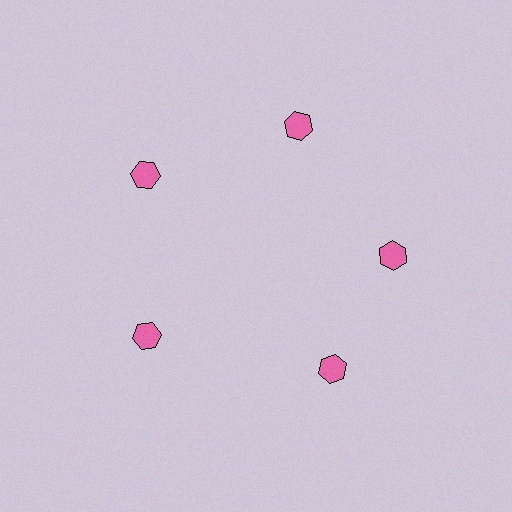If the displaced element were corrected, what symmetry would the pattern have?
It would have 5-fold rotational symmetry — the pattern would map onto itself every 72 degrees.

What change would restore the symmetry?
The symmetry would be restored by rotating it back into even spacing with its neighbors so that all 5 hexagons sit at equal angles and equal distance from the center.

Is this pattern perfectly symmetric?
No. The 5 pink hexagons are arranged in a ring, but one element near the 5 o'clock position is rotated out of alignment along the ring, breaking the 5-fold rotational symmetry.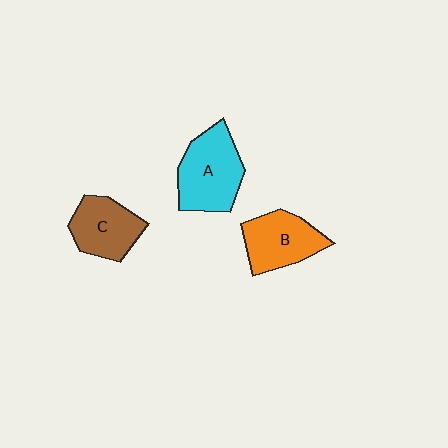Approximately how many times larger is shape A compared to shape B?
Approximately 1.2 times.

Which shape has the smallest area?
Shape C (brown).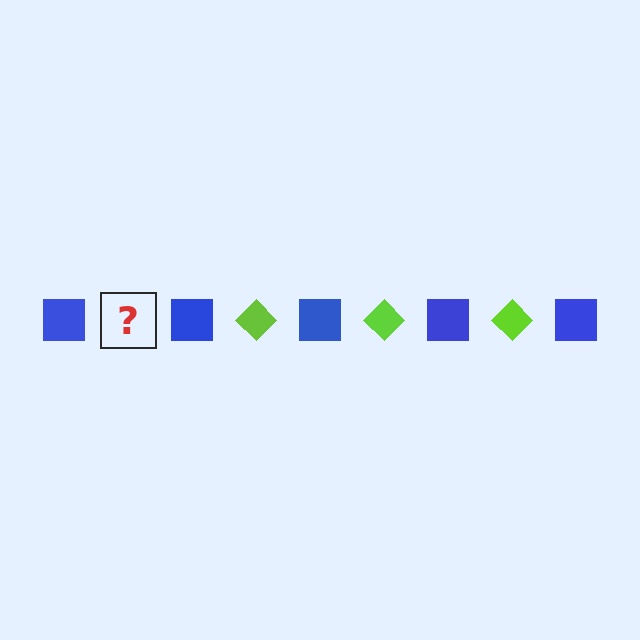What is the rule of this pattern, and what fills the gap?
The rule is that the pattern alternates between blue square and lime diamond. The gap should be filled with a lime diamond.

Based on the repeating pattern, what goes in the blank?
The blank should be a lime diamond.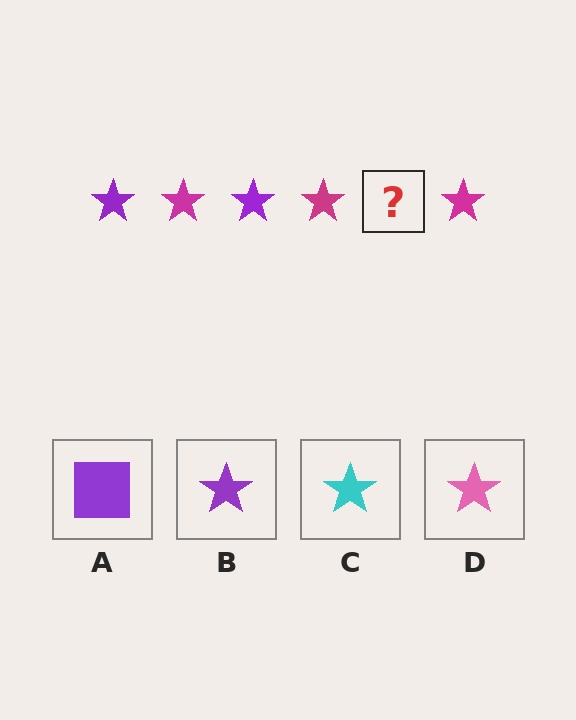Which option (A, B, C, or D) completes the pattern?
B.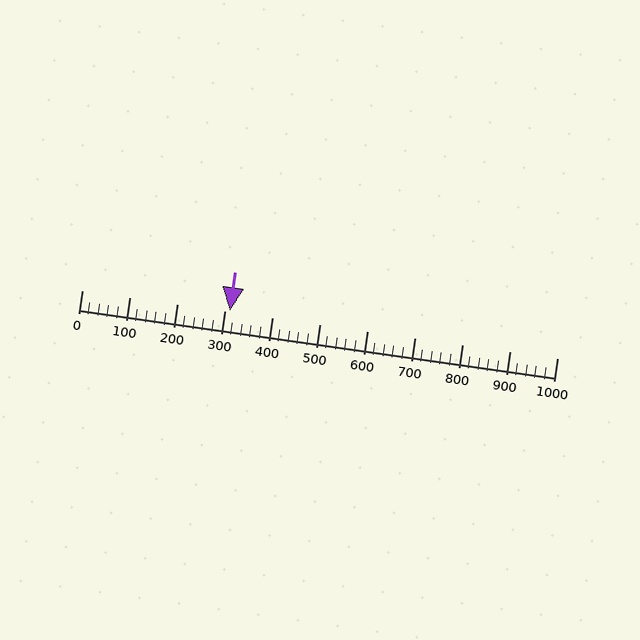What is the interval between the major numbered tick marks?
The major tick marks are spaced 100 units apart.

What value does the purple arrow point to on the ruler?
The purple arrow points to approximately 312.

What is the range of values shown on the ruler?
The ruler shows values from 0 to 1000.